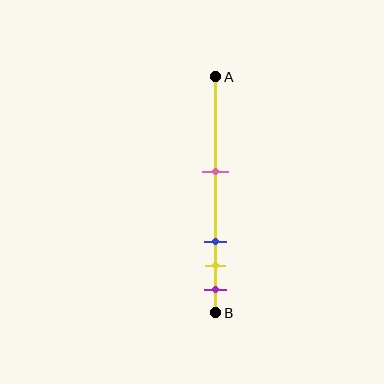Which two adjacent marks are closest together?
The yellow and purple marks are the closest adjacent pair.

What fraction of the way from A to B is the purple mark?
The purple mark is approximately 90% (0.9) of the way from A to B.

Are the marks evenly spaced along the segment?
No, the marks are not evenly spaced.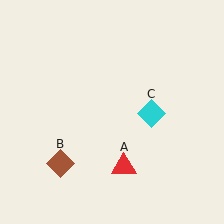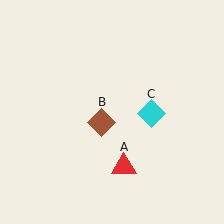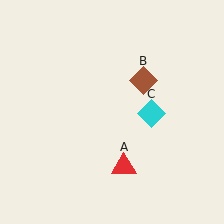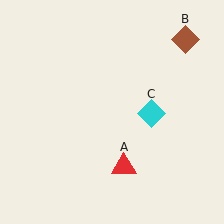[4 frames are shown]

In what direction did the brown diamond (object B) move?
The brown diamond (object B) moved up and to the right.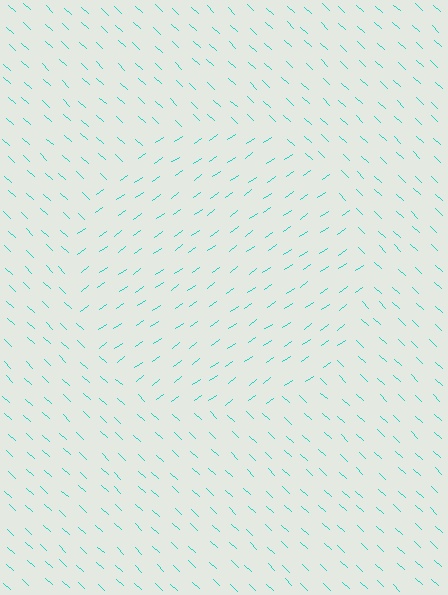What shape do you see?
I see a circle.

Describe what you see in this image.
The image is filled with small cyan line segments. A circle region in the image has lines oriented differently from the surrounding lines, creating a visible texture boundary.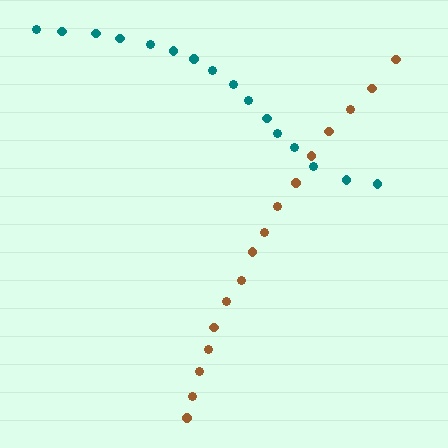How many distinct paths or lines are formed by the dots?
There are 2 distinct paths.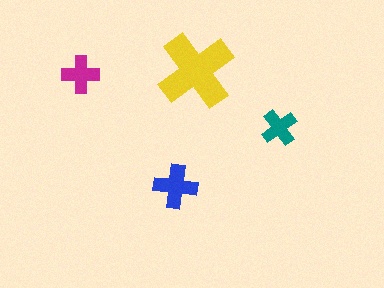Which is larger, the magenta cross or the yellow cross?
The yellow one.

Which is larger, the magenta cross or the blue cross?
The blue one.